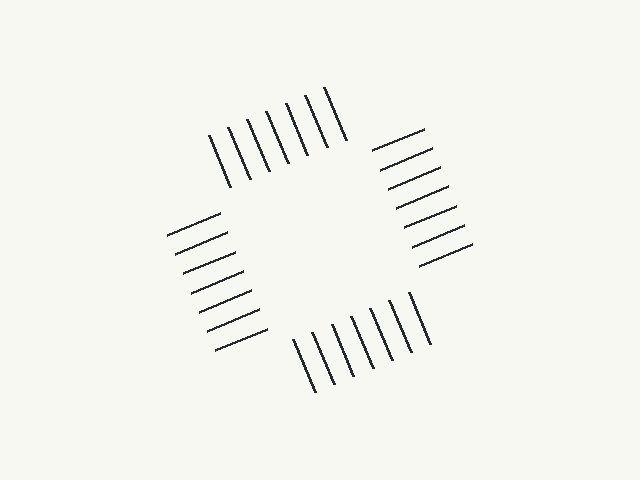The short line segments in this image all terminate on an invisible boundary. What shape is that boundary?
An illusory square — the line segments terminate on its edges but no continuous stroke is drawn.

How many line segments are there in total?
28 — 7 along each of the 4 edges.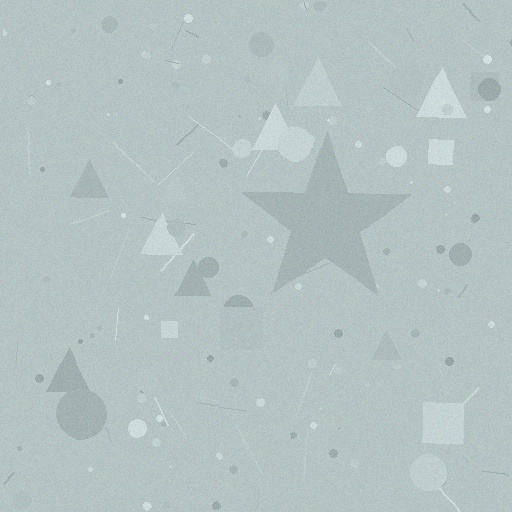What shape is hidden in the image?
A star is hidden in the image.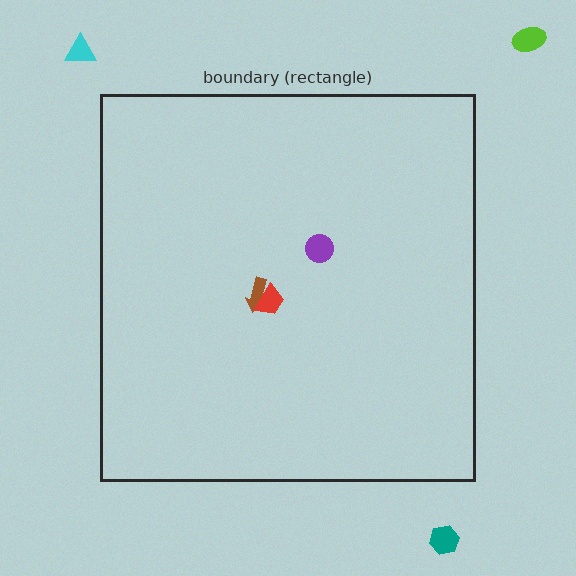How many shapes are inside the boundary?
3 inside, 3 outside.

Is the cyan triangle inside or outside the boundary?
Outside.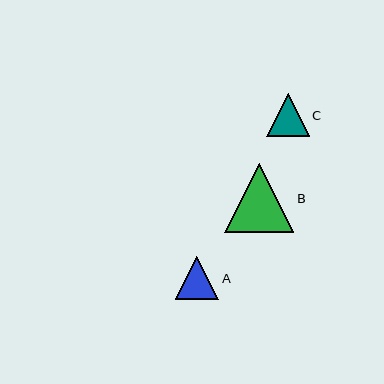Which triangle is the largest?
Triangle B is the largest with a size of approximately 69 pixels.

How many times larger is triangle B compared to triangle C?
Triangle B is approximately 1.6 times the size of triangle C.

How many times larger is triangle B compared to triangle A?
Triangle B is approximately 1.6 times the size of triangle A.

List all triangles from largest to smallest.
From largest to smallest: B, A, C.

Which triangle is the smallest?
Triangle C is the smallest with a size of approximately 43 pixels.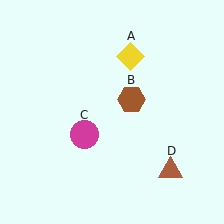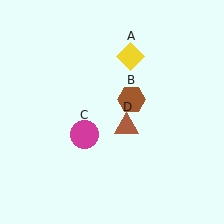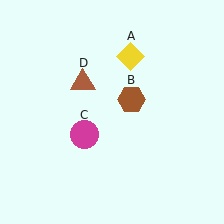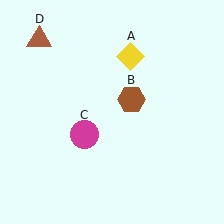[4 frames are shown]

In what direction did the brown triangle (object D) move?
The brown triangle (object D) moved up and to the left.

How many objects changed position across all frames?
1 object changed position: brown triangle (object D).